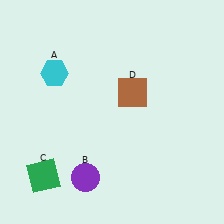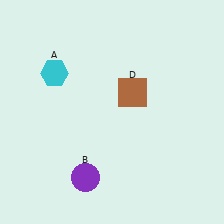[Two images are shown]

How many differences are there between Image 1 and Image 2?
There is 1 difference between the two images.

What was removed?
The green square (C) was removed in Image 2.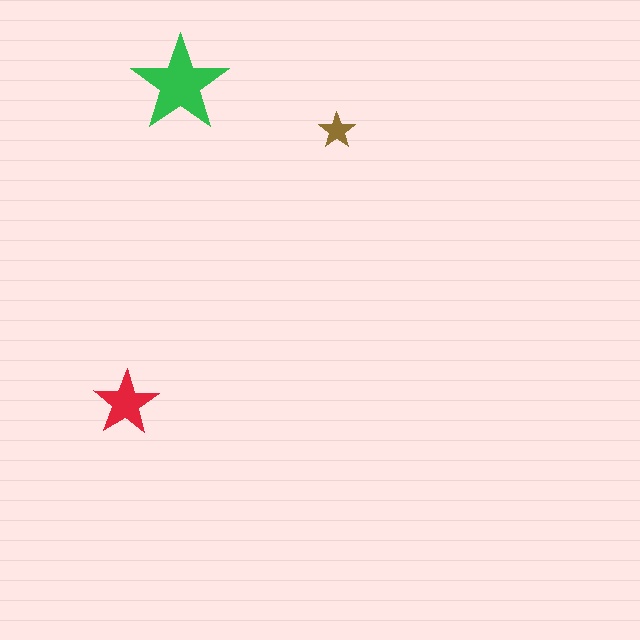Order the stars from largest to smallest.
the green one, the red one, the brown one.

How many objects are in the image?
There are 3 objects in the image.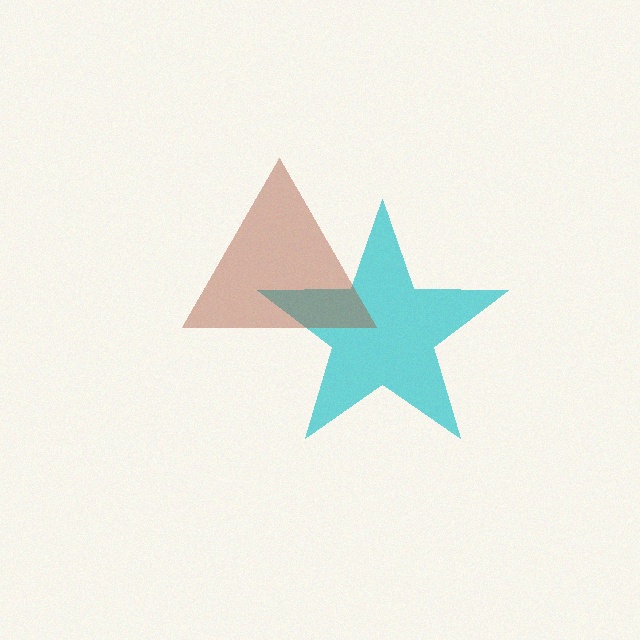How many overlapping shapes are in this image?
There are 2 overlapping shapes in the image.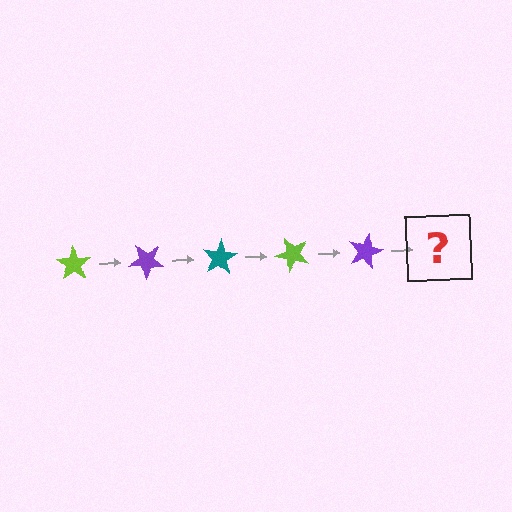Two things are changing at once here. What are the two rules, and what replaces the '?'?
The two rules are that it rotates 40 degrees each step and the color cycles through lime, purple, and teal. The '?' should be a teal star, rotated 200 degrees from the start.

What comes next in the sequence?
The next element should be a teal star, rotated 200 degrees from the start.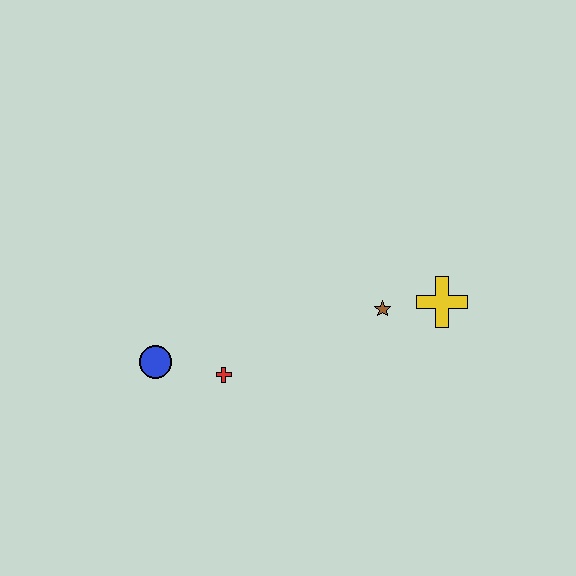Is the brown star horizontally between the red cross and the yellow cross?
Yes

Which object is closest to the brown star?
The yellow cross is closest to the brown star.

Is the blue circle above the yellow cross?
No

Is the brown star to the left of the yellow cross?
Yes